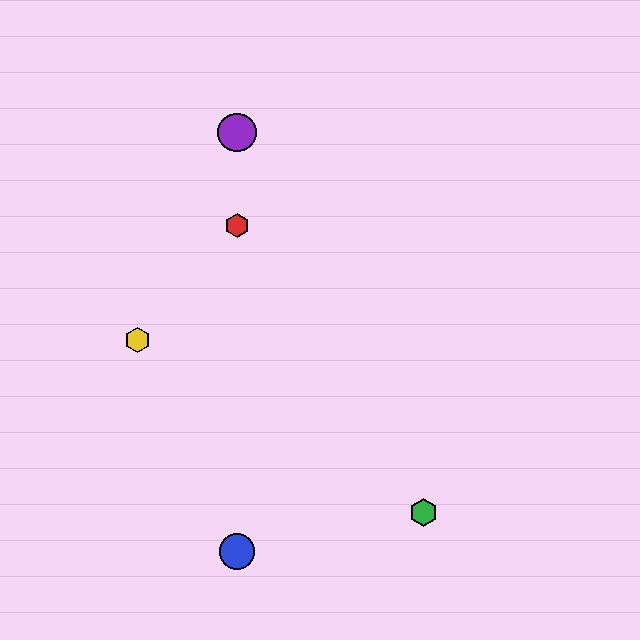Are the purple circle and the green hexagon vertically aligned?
No, the purple circle is at x≈237 and the green hexagon is at x≈423.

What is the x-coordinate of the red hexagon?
The red hexagon is at x≈237.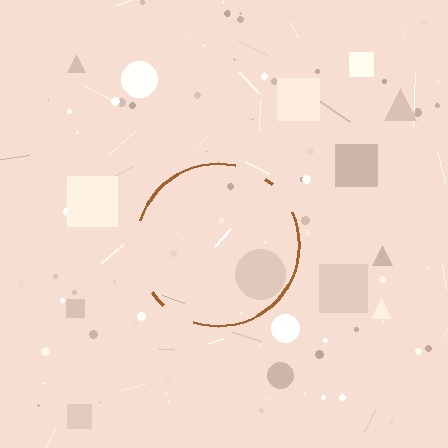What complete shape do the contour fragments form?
The contour fragments form a circle.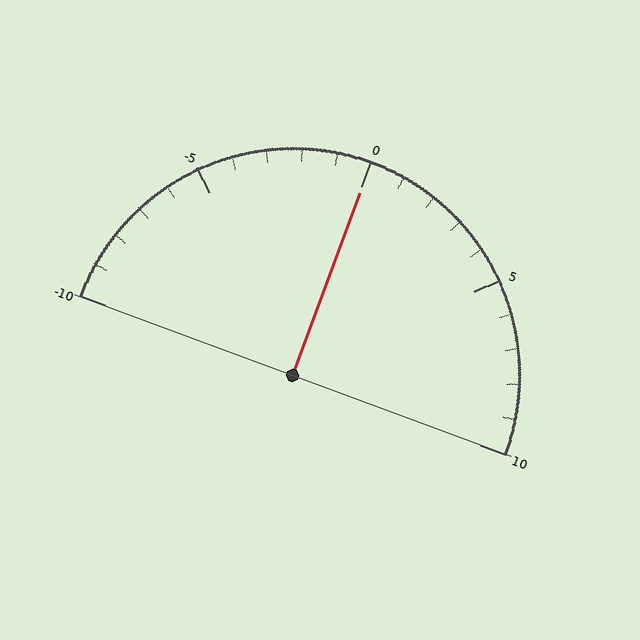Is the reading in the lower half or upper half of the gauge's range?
The reading is in the upper half of the range (-10 to 10).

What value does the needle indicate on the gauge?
The needle indicates approximately 0.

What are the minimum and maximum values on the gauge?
The gauge ranges from -10 to 10.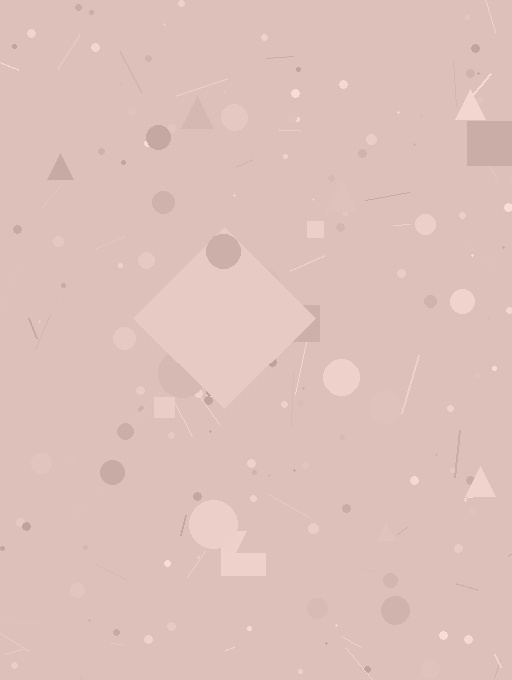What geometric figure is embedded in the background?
A diamond is embedded in the background.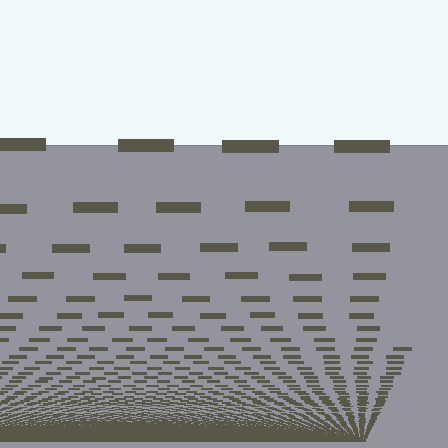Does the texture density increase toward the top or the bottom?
Density increases toward the bottom.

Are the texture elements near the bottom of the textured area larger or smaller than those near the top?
Smaller. The gradient is inverted — elements near the bottom are smaller and denser.